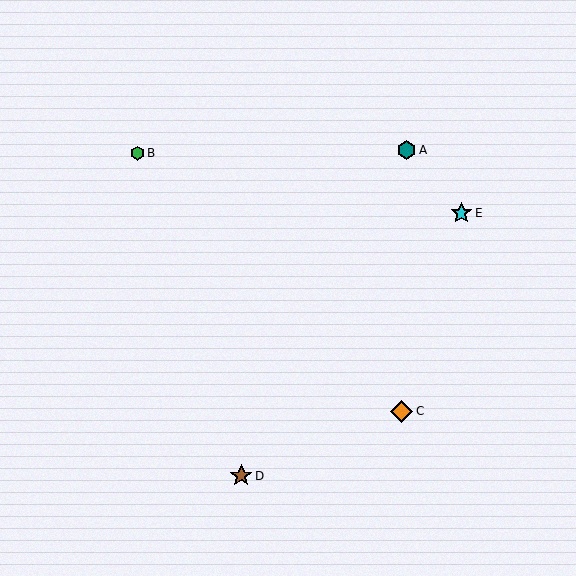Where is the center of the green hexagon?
The center of the green hexagon is at (137, 153).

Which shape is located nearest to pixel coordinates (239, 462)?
The brown star (labeled D) at (241, 476) is nearest to that location.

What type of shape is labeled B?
Shape B is a green hexagon.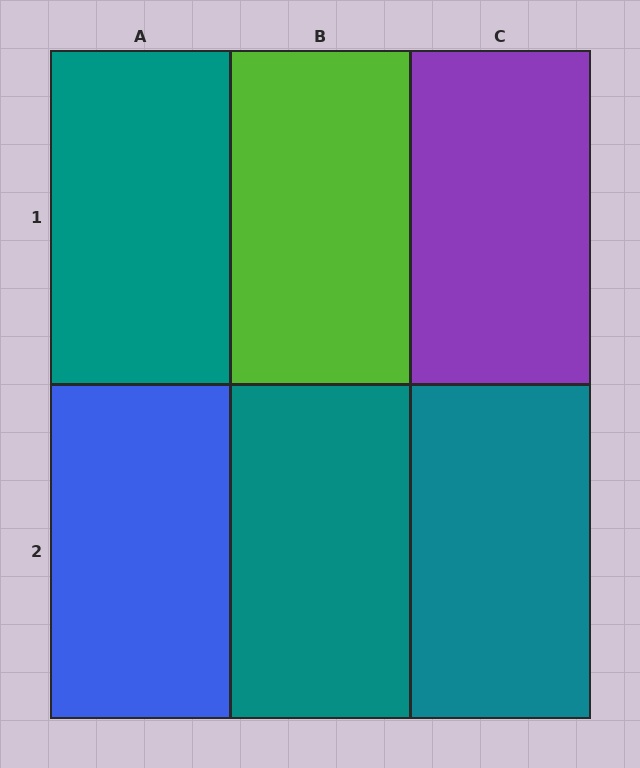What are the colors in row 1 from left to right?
Teal, lime, purple.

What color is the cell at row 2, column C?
Teal.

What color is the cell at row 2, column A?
Blue.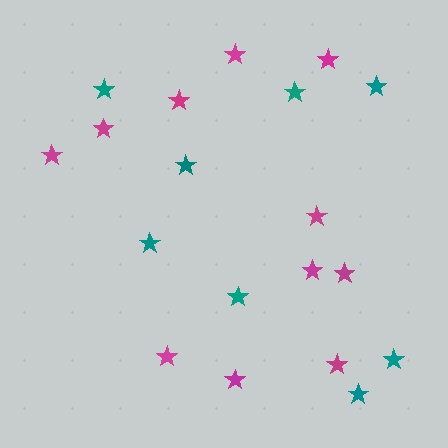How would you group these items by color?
There are 2 groups: one group of magenta stars (11) and one group of teal stars (8).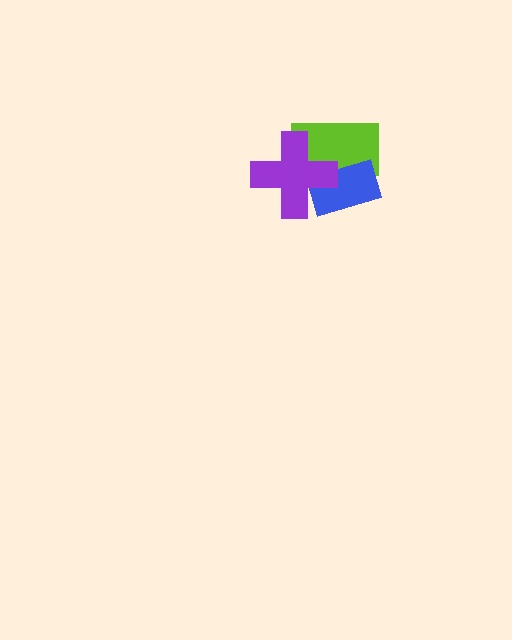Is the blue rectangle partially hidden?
Yes, it is partially covered by another shape.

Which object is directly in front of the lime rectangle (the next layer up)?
The blue rectangle is directly in front of the lime rectangle.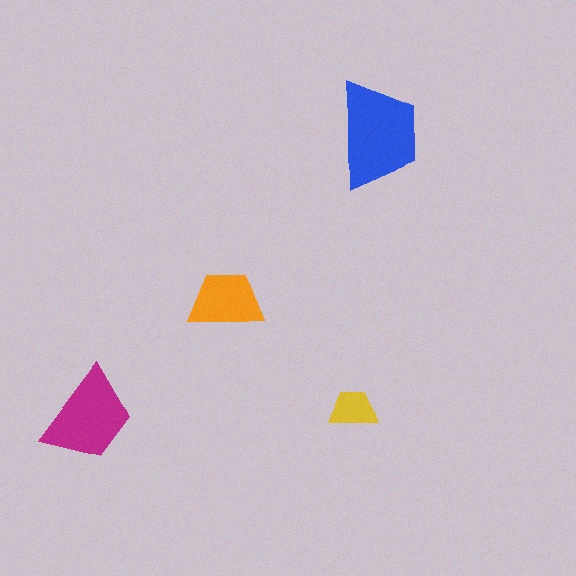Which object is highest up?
The blue trapezoid is topmost.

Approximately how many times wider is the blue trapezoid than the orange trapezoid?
About 1.5 times wider.